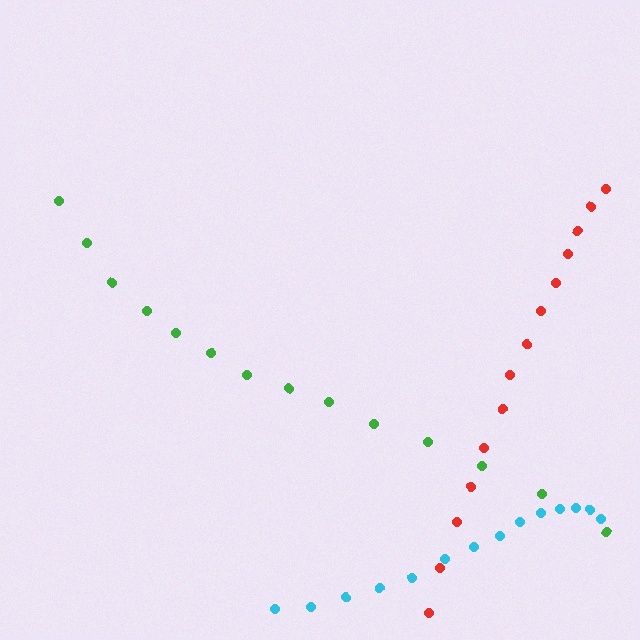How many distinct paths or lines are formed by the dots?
There are 3 distinct paths.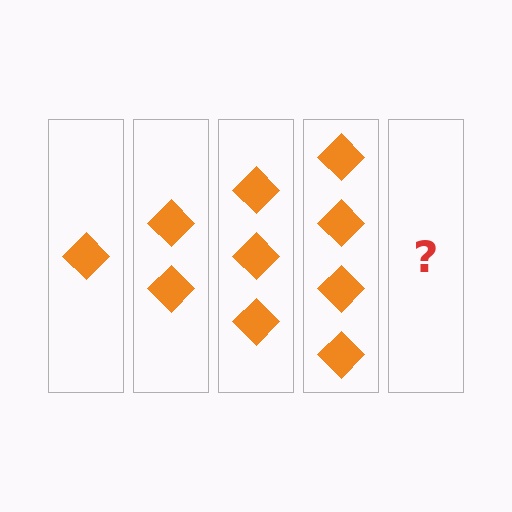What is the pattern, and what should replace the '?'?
The pattern is that each step adds one more diamond. The '?' should be 5 diamonds.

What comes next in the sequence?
The next element should be 5 diamonds.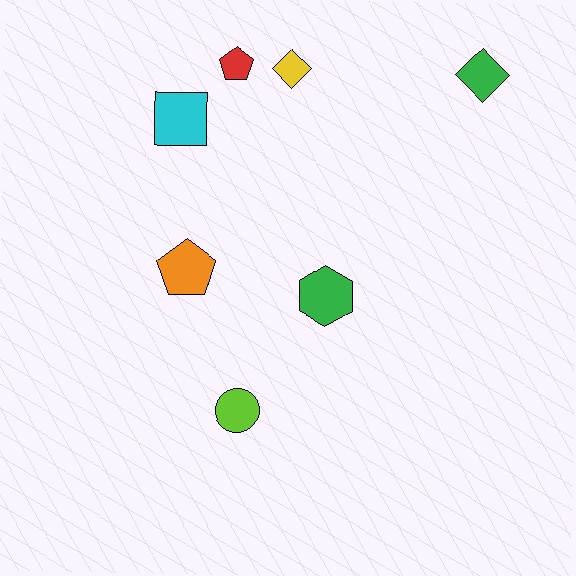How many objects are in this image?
There are 7 objects.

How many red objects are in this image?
There is 1 red object.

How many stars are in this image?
There are no stars.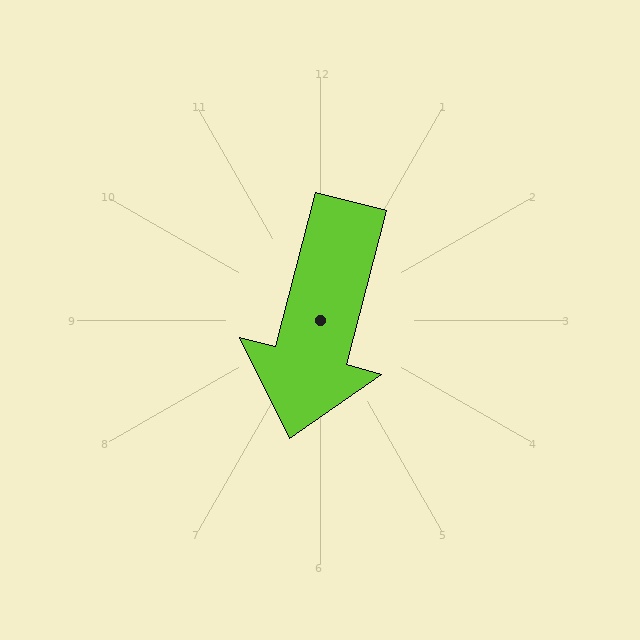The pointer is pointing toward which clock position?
Roughly 6 o'clock.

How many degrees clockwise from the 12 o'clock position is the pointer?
Approximately 195 degrees.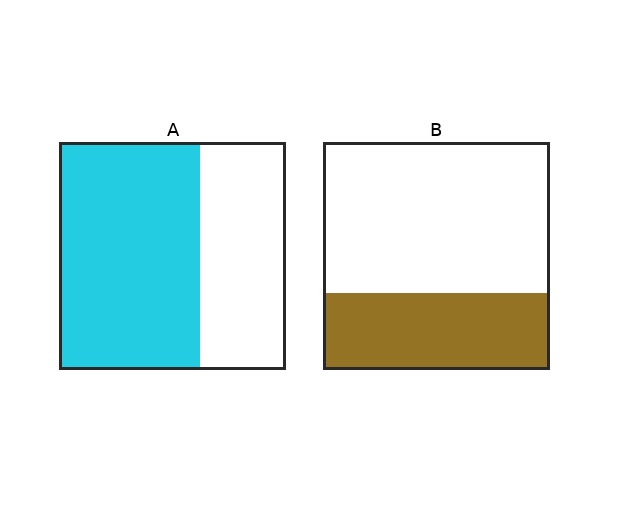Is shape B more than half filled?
No.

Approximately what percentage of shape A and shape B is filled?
A is approximately 60% and B is approximately 35%.